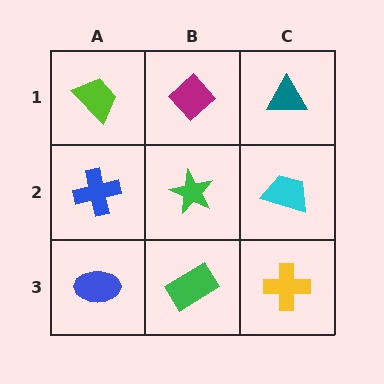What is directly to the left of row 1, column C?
A magenta diamond.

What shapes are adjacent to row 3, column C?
A cyan trapezoid (row 2, column C), a green rectangle (row 3, column B).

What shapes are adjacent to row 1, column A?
A blue cross (row 2, column A), a magenta diamond (row 1, column B).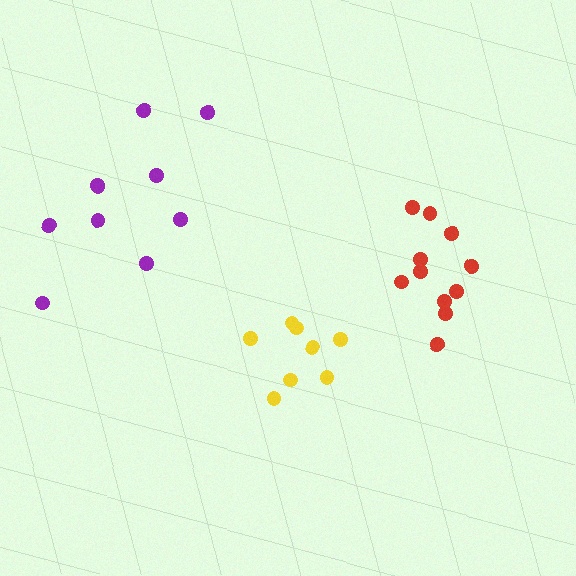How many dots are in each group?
Group 1: 11 dots, Group 2: 8 dots, Group 3: 10 dots (29 total).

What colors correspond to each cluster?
The clusters are colored: red, yellow, purple.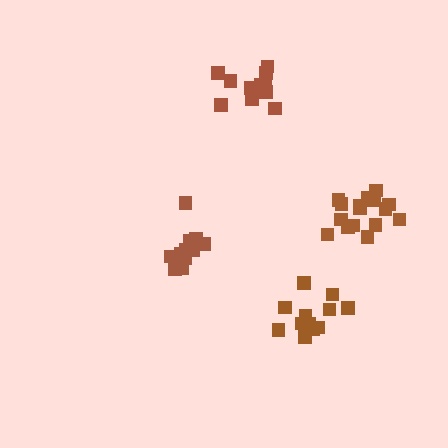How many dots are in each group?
Group 1: 16 dots, Group 2: 12 dots, Group 3: 12 dots, Group 4: 11 dots (51 total).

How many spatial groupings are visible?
There are 4 spatial groupings.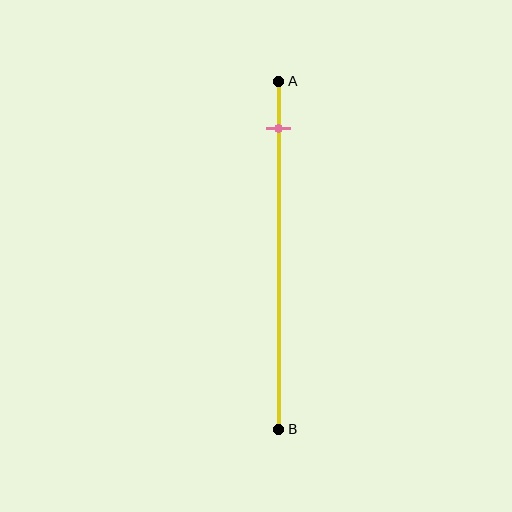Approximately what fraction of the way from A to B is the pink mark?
The pink mark is approximately 15% of the way from A to B.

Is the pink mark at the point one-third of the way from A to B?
No, the mark is at about 15% from A, not at the 33% one-third point.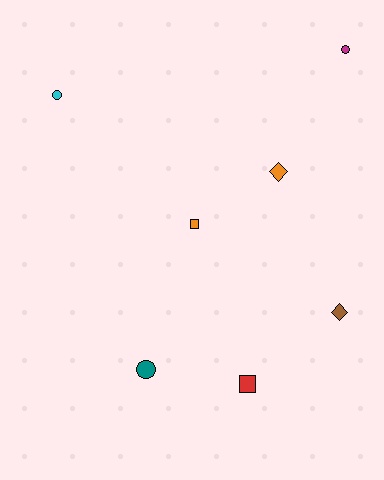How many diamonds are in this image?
There are 2 diamonds.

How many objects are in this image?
There are 7 objects.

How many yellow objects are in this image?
There are no yellow objects.